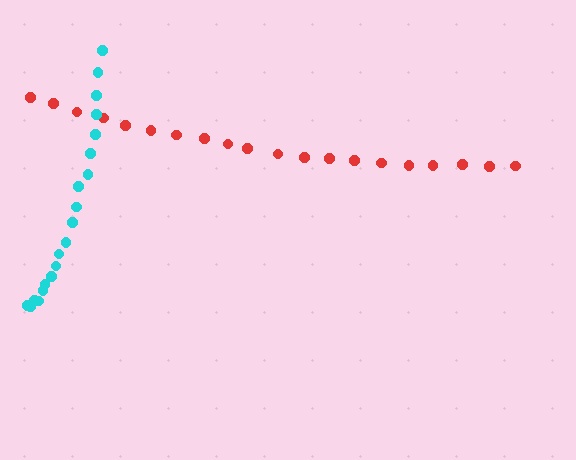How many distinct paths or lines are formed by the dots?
There are 2 distinct paths.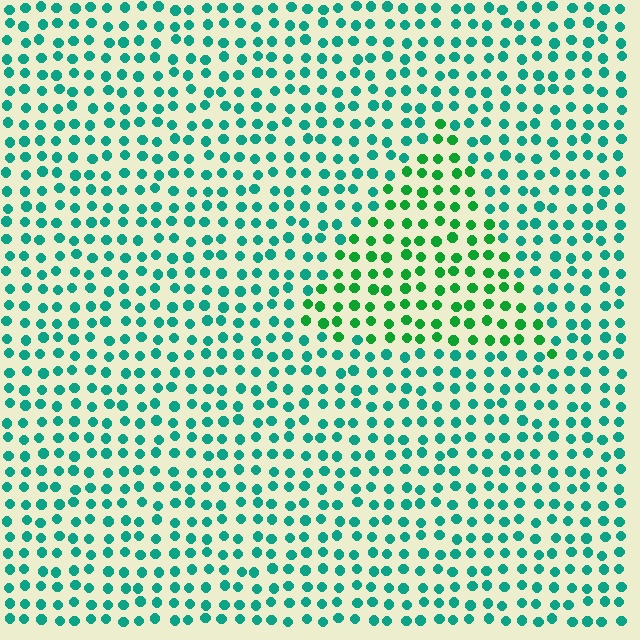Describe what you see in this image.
The image is filled with small teal elements in a uniform arrangement. A triangle-shaped region is visible where the elements are tinted to a slightly different hue, forming a subtle color boundary.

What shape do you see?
I see a triangle.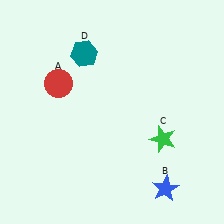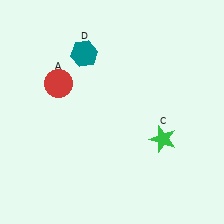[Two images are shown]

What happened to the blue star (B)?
The blue star (B) was removed in Image 2. It was in the bottom-right area of Image 1.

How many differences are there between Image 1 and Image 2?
There is 1 difference between the two images.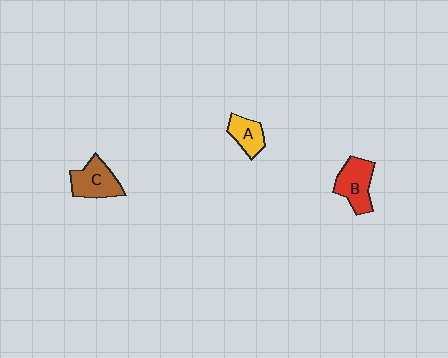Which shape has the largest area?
Shape B (red).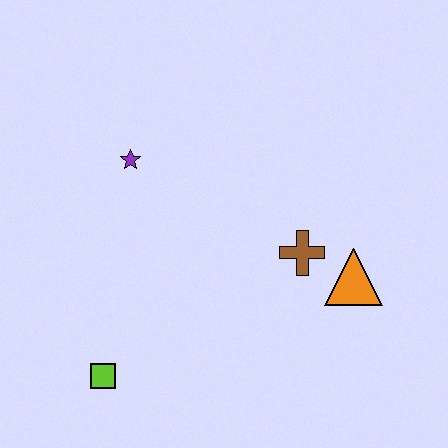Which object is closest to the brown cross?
The orange triangle is closest to the brown cross.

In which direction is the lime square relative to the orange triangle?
The lime square is to the left of the orange triangle.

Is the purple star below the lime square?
No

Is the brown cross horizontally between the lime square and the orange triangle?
Yes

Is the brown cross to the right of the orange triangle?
No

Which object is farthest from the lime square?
The orange triangle is farthest from the lime square.